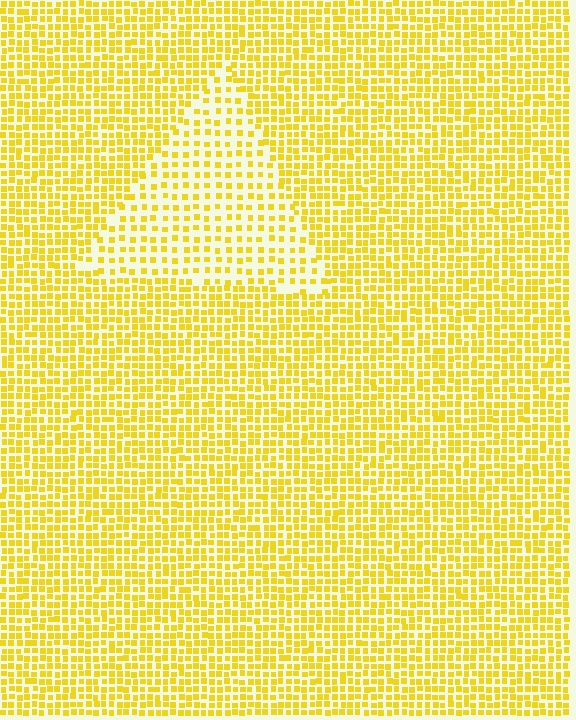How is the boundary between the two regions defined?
The boundary is defined by a change in element density (approximately 1.9x ratio). All elements are the same color, size, and shape.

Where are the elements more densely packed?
The elements are more densely packed outside the triangle boundary.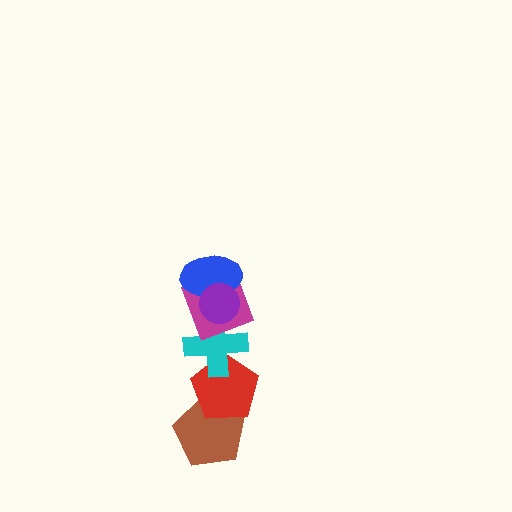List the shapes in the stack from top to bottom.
From top to bottom: the purple circle, the blue ellipse, the magenta square, the cyan cross, the red pentagon, the brown pentagon.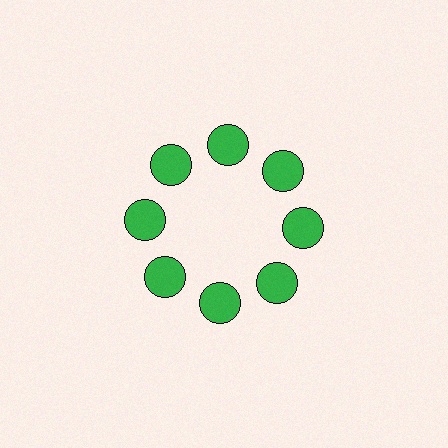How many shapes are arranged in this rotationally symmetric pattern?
There are 8 shapes, arranged in 8 groups of 1.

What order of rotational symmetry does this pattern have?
This pattern has 8-fold rotational symmetry.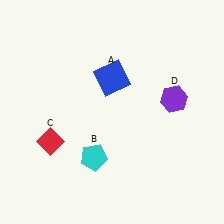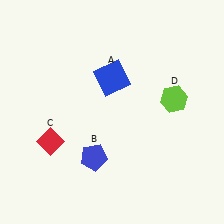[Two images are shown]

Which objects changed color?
B changed from cyan to blue. D changed from purple to lime.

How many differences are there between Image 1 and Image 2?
There are 2 differences between the two images.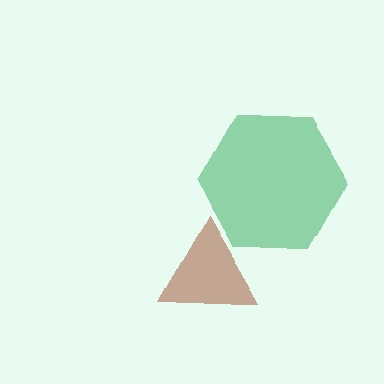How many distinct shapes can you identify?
There are 2 distinct shapes: a brown triangle, a green hexagon.